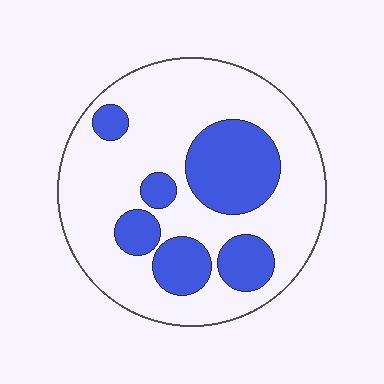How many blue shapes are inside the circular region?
6.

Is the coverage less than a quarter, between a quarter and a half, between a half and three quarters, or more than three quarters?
Between a quarter and a half.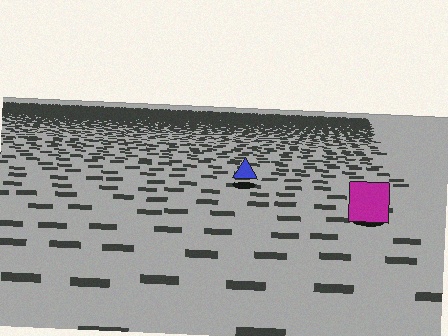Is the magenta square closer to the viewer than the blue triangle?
Yes. The magenta square is closer — you can tell from the texture gradient: the ground texture is coarser near it.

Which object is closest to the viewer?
The magenta square is closest. The texture marks near it are larger and more spread out.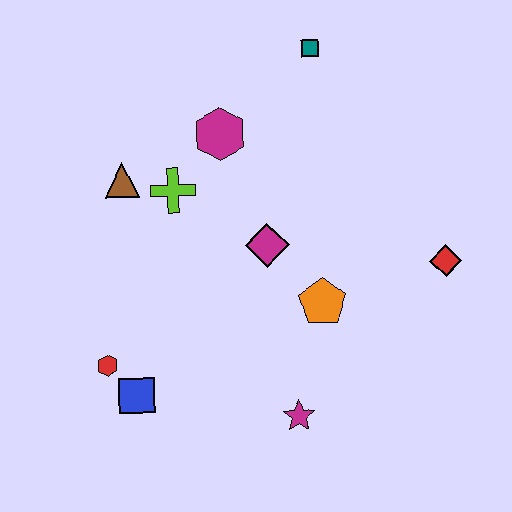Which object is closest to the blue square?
The red hexagon is closest to the blue square.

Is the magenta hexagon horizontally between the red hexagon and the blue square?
No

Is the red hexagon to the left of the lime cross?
Yes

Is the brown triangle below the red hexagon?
No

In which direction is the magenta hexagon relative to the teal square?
The magenta hexagon is to the left of the teal square.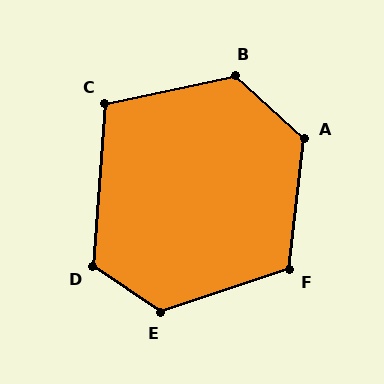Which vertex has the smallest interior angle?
C, at approximately 106 degrees.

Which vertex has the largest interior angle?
E, at approximately 128 degrees.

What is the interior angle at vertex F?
Approximately 115 degrees (obtuse).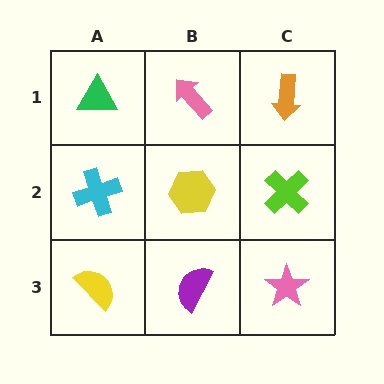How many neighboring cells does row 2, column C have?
3.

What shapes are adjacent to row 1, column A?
A cyan cross (row 2, column A), a pink arrow (row 1, column B).